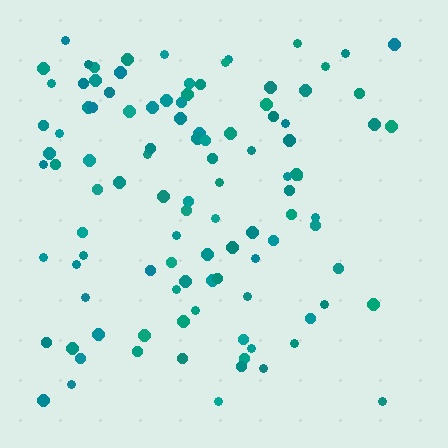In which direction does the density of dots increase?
From right to left, with the left side densest.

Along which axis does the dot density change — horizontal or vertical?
Horizontal.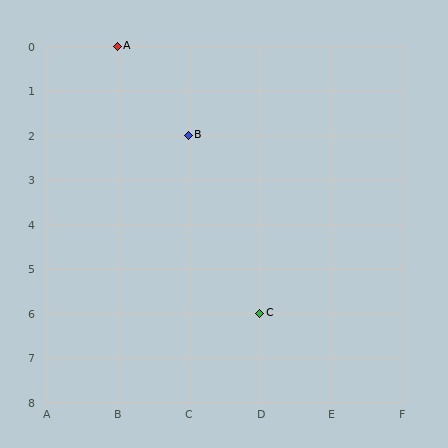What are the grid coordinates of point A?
Point A is at grid coordinates (B, 0).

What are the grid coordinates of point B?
Point B is at grid coordinates (C, 2).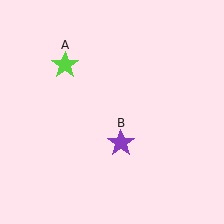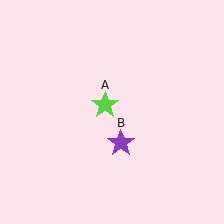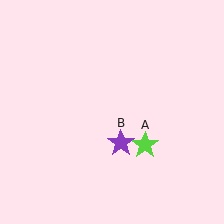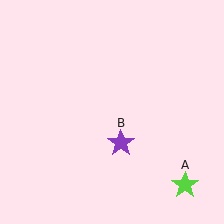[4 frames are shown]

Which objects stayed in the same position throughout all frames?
Purple star (object B) remained stationary.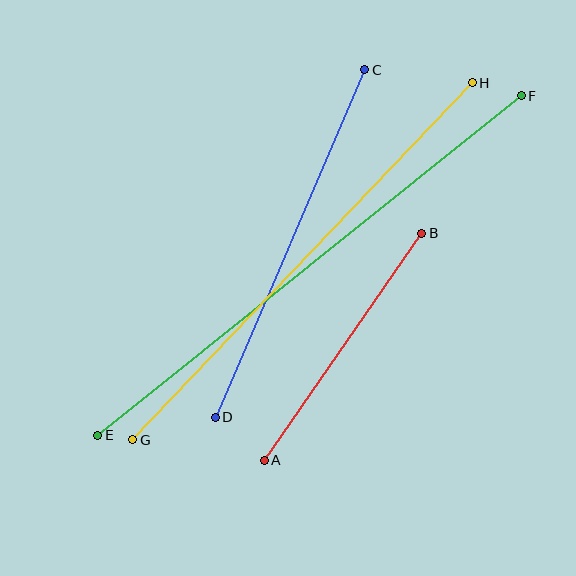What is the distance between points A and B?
The distance is approximately 277 pixels.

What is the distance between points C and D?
The distance is approximately 378 pixels.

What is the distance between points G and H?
The distance is approximately 493 pixels.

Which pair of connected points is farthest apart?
Points E and F are farthest apart.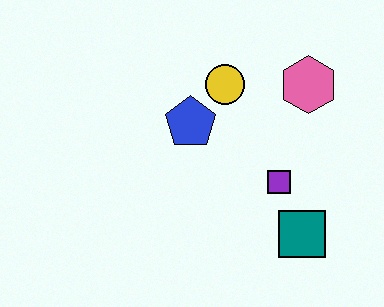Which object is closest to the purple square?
The teal square is closest to the purple square.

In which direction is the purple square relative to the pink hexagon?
The purple square is below the pink hexagon.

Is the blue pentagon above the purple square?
Yes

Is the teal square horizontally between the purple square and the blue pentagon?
No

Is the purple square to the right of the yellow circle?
Yes